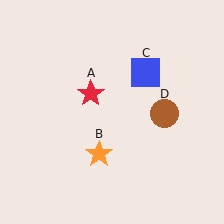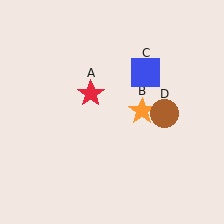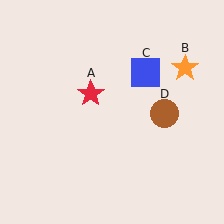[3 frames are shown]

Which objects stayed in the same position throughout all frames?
Red star (object A) and blue square (object C) and brown circle (object D) remained stationary.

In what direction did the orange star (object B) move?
The orange star (object B) moved up and to the right.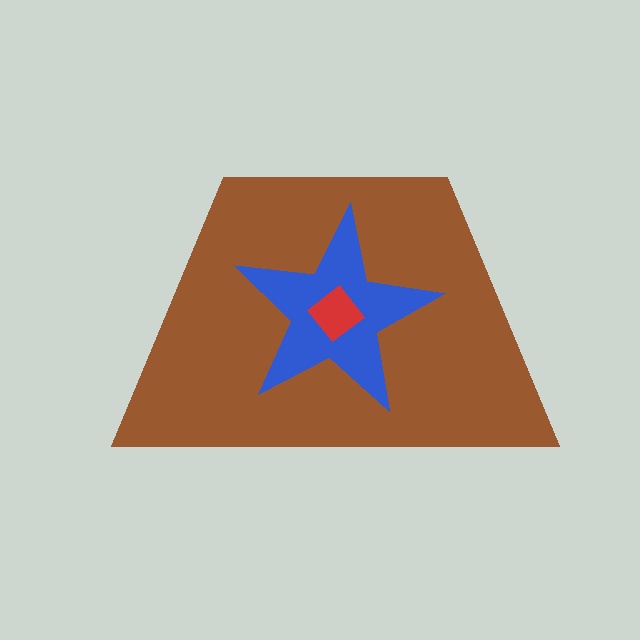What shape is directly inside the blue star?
The red diamond.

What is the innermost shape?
The red diamond.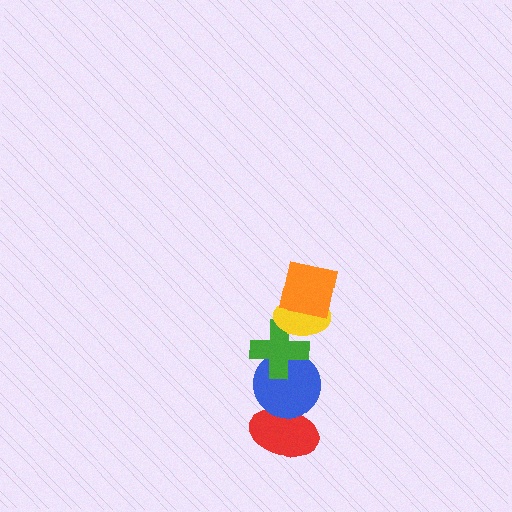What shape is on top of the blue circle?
The green cross is on top of the blue circle.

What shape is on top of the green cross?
The yellow ellipse is on top of the green cross.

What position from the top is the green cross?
The green cross is 3rd from the top.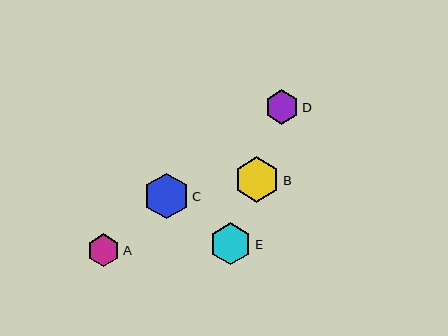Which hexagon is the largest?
Hexagon B is the largest with a size of approximately 46 pixels.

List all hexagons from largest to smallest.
From largest to smallest: B, C, E, D, A.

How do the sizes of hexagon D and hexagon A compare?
Hexagon D and hexagon A are approximately the same size.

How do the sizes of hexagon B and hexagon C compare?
Hexagon B and hexagon C are approximately the same size.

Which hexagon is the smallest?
Hexagon A is the smallest with a size of approximately 33 pixels.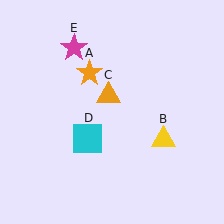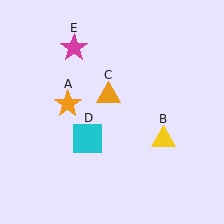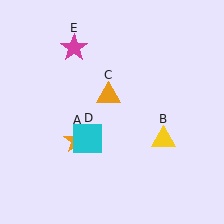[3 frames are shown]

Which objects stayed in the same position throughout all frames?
Yellow triangle (object B) and orange triangle (object C) and cyan square (object D) and magenta star (object E) remained stationary.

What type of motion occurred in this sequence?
The orange star (object A) rotated counterclockwise around the center of the scene.